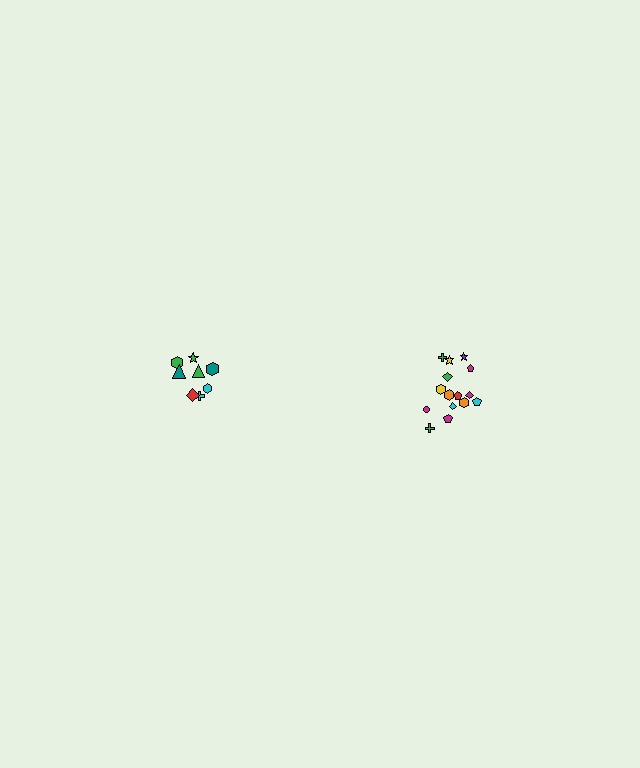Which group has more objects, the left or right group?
The right group.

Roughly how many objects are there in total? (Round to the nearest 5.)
Roughly 25 objects in total.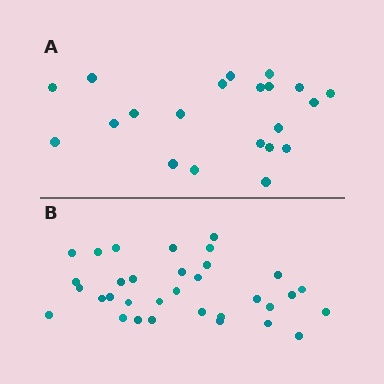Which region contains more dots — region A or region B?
Region B (the bottom region) has more dots.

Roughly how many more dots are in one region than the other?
Region B has roughly 12 or so more dots than region A.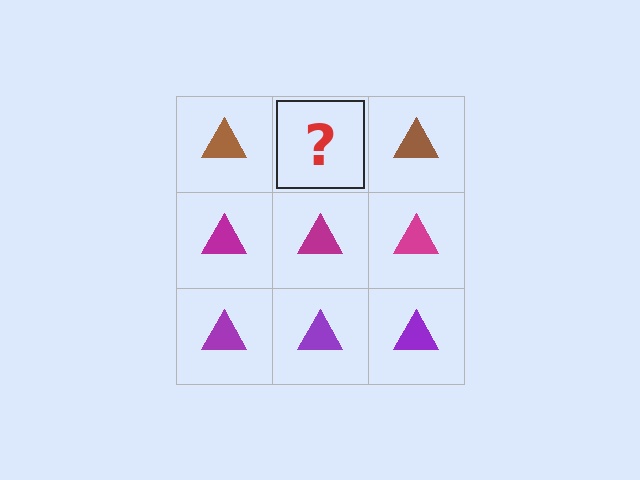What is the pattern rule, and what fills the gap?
The rule is that each row has a consistent color. The gap should be filled with a brown triangle.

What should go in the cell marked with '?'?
The missing cell should contain a brown triangle.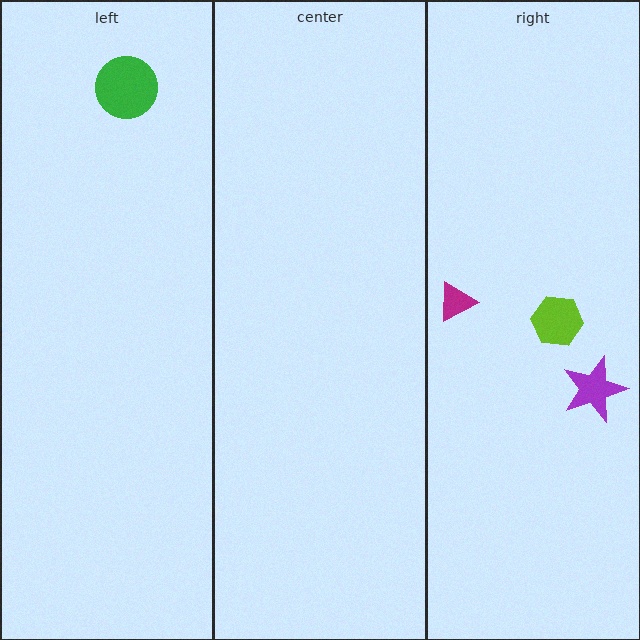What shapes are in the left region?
The green circle.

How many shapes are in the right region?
3.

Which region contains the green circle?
The left region.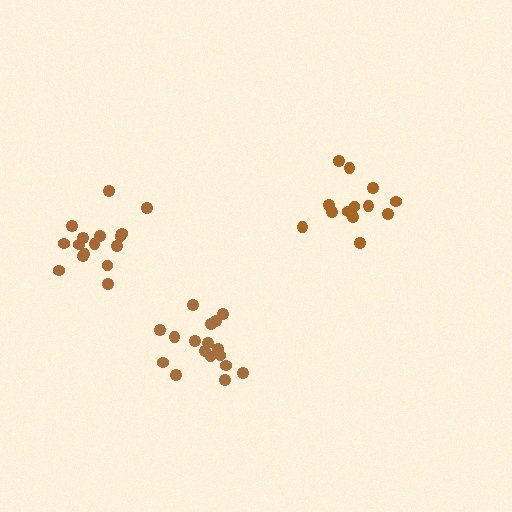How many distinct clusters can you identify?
There are 3 distinct clusters.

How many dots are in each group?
Group 1: 14 dots, Group 2: 16 dots, Group 3: 17 dots (47 total).